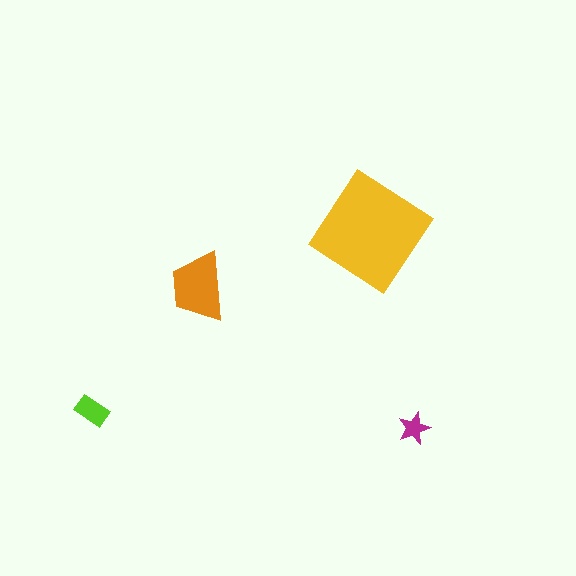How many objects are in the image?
There are 4 objects in the image.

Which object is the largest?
The yellow diamond.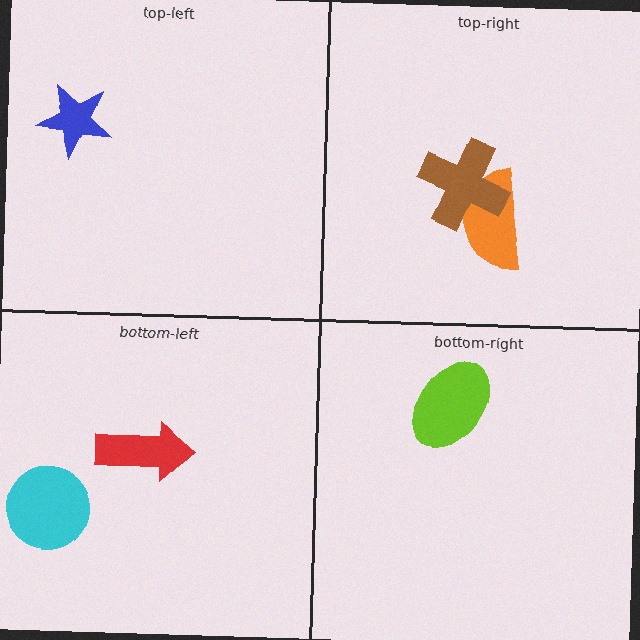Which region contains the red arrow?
The bottom-left region.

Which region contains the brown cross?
The top-right region.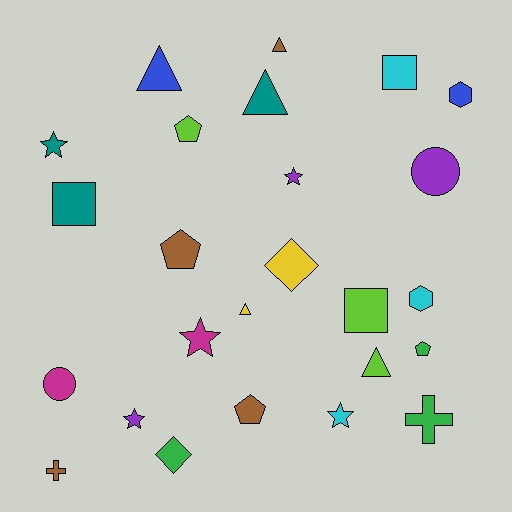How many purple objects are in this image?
There are 3 purple objects.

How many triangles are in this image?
There are 5 triangles.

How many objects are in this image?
There are 25 objects.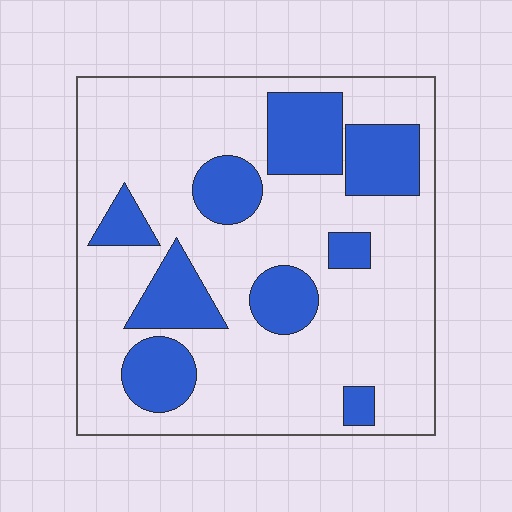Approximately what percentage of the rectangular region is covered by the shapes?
Approximately 25%.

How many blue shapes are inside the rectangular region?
9.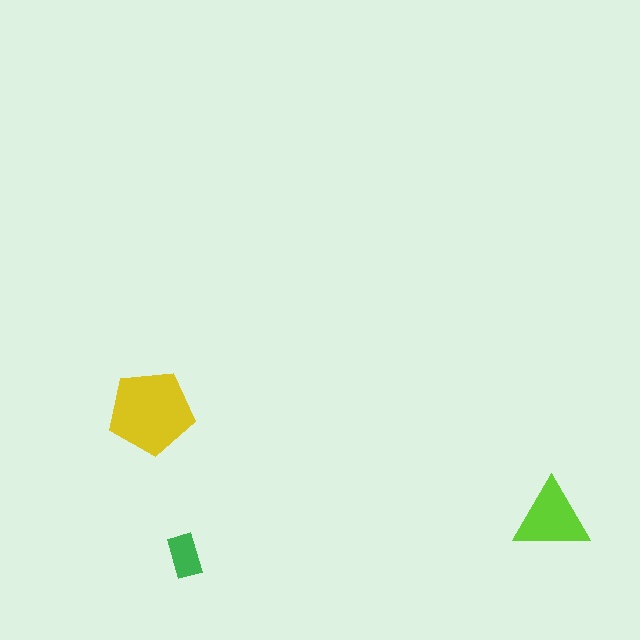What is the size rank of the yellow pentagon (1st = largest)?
1st.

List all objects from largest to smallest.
The yellow pentagon, the lime triangle, the green rectangle.